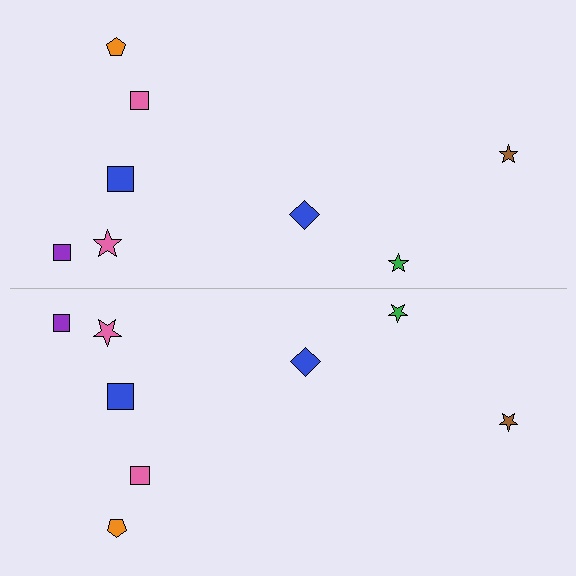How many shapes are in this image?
There are 16 shapes in this image.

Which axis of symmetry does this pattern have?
The pattern has a horizontal axis of symmetry running through the center of the image.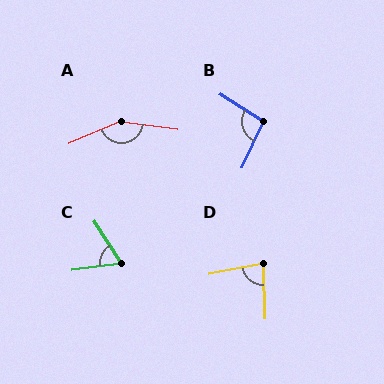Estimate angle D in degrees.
Approximately 81 degrees.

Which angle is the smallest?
C, at approximately 65 degrees.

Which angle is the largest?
A, at approximately 149 degrees.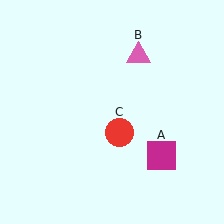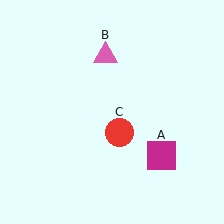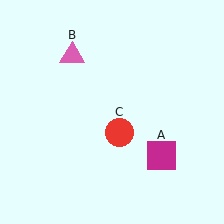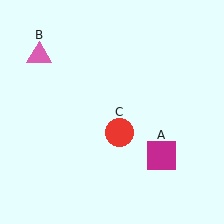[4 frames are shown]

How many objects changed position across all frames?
1 object changed position: pink triangle (object B).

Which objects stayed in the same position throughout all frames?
Magenta square (object A) and red circle (object C) remained stationary.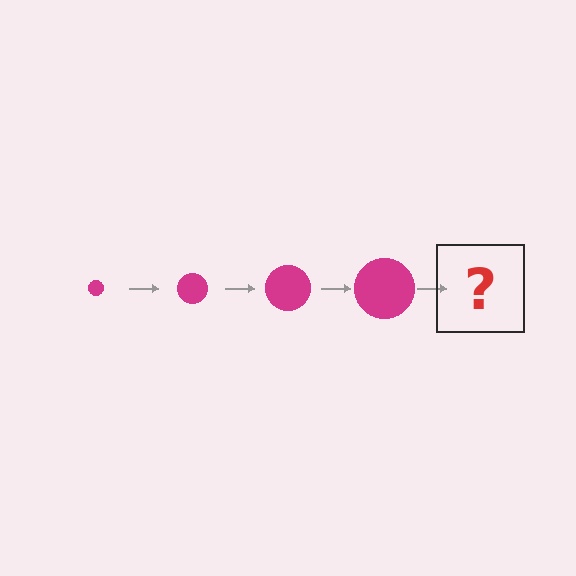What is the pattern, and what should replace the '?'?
The pattern is that the circle gets progressively larger each step. The '?' should be a magenta circle, larger than the previous one.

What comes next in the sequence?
The next element should be a magenta circle, larger than the previous one.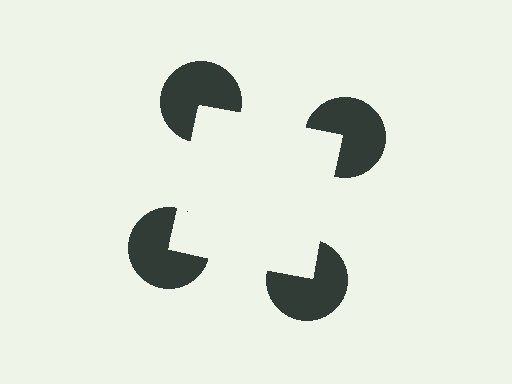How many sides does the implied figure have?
4 sides.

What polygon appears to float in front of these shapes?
An illusory square — its edges are inferred from the aligned wedge cuts in the pac-man discs, not physically drawn.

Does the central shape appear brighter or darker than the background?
It typically appears slightly brighter than the background, even though no actual brightness change is drawn.